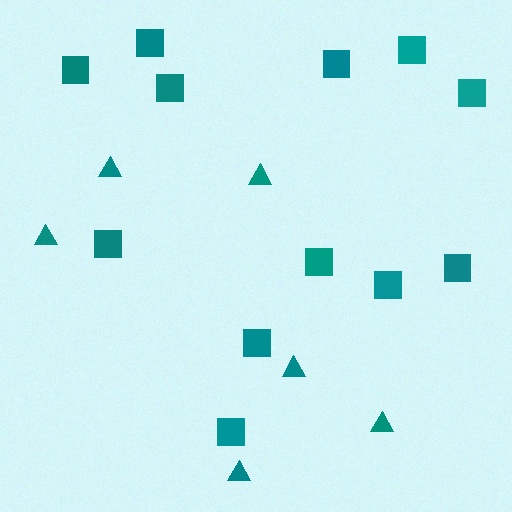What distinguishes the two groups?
There are 2 groups: one group of triangles (6) and one group of squares (12).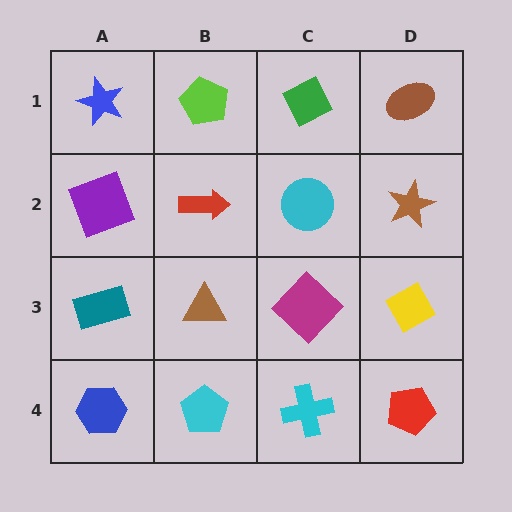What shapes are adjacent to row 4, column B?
A brown triangle (row 3, column B), a blue hexagon (row 4, column A), a cyan cross (row 4, column C).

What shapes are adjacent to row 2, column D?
A brown ellipse (row 1, column D), a yellow diamond (row 3, column D), a cyan circle (row 2, column C).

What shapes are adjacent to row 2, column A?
A blue star (row 1, column A), a teal rectangle (row 3, column A), a red arrow (row 2, column B).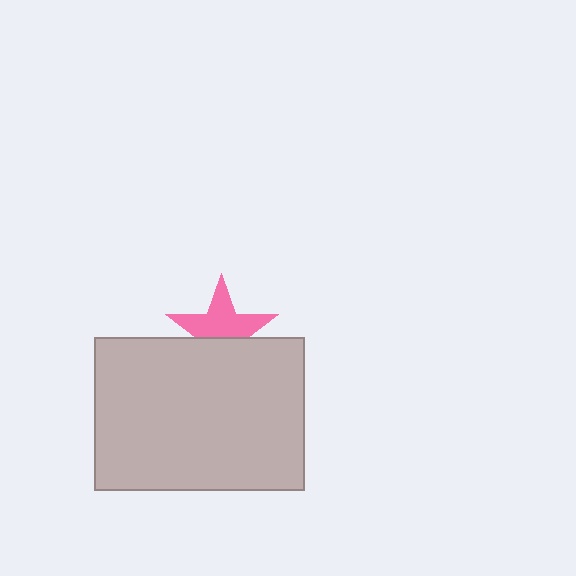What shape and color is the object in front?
The object in front is a light gray rectangle.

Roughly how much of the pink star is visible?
About half of it is visible (roughly 61%).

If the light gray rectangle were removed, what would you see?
You would see the complete pink star.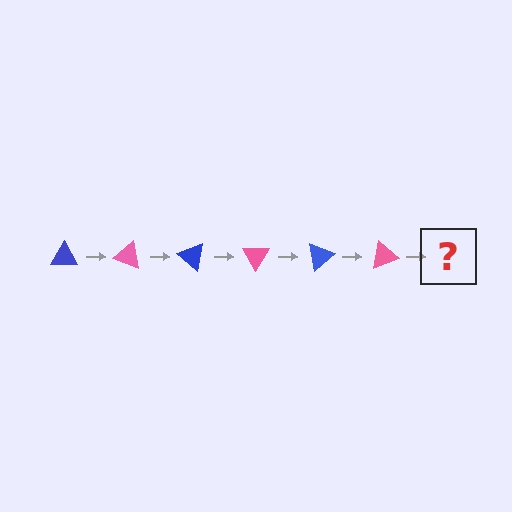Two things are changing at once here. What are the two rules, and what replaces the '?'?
The two rules are that it rotates 20 degrees each step and the color cycles through blue and pink. The '?' should be a blue triangle, rotated 120 degrees from the start.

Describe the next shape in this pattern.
It should be a blue triangle, rotated 120 degrees from the start.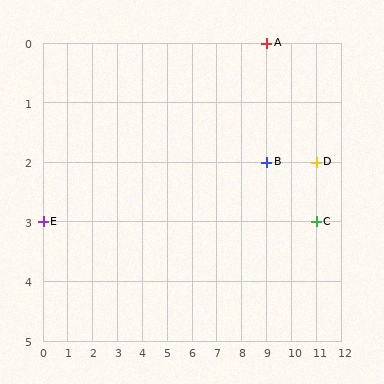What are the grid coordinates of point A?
Point A is at grid coordinates (9, 0).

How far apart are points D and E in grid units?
Points D and E are 11 columns and 1 row apart (about 11.0 grid units diagonally).